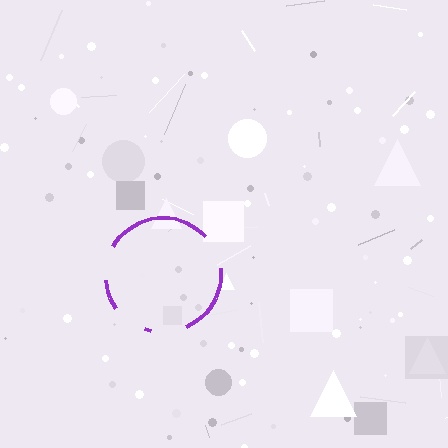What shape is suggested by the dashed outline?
The dashed outline suggests a circle.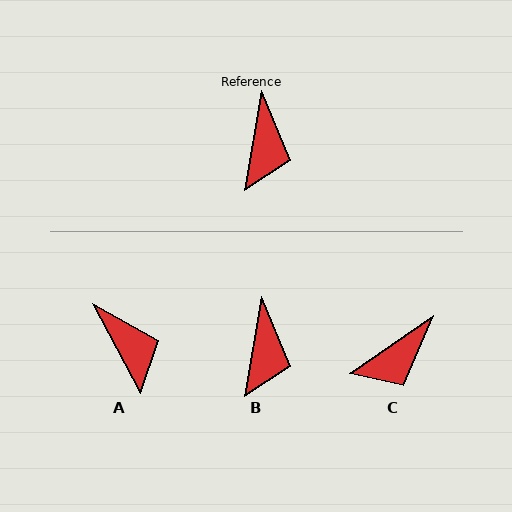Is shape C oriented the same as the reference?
No, it is off by about 45 degrees.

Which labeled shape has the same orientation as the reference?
B.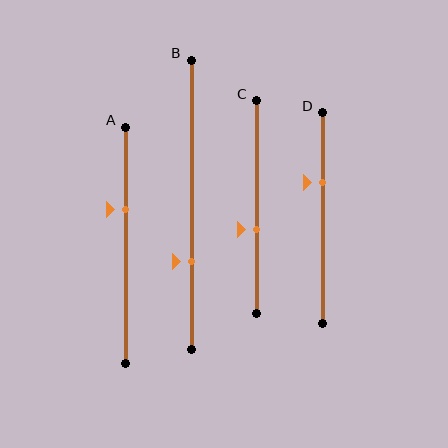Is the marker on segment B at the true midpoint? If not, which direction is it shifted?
No, the marker on segment B is shifted downward by about 20% of the segment length.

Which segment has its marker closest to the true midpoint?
Segment C has its marker closest to the true midpoint.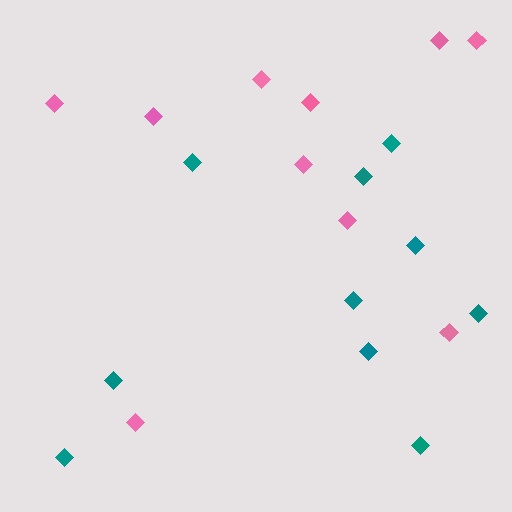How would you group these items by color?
There are 2 groups: one group of teal diamonds (10) and one group of pink diamonds (10).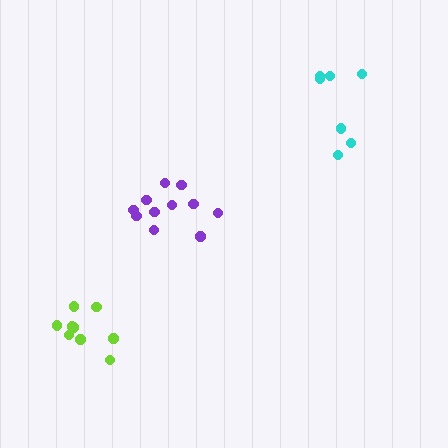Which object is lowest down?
The lime cluster is bottommost.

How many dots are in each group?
Group 1: 12 dots, Group 2: 9 dots, Group 3: 7 dots (28 total).